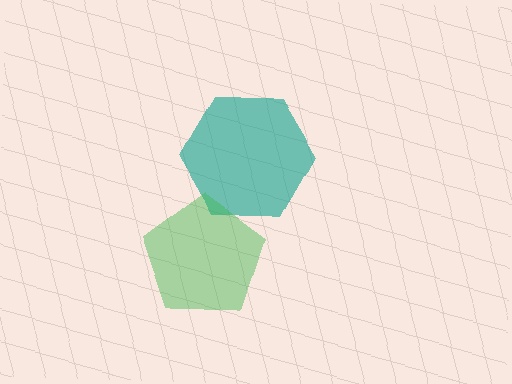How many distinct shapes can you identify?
There are 2 distinct shapes: a teal hexagon, a green pentagon.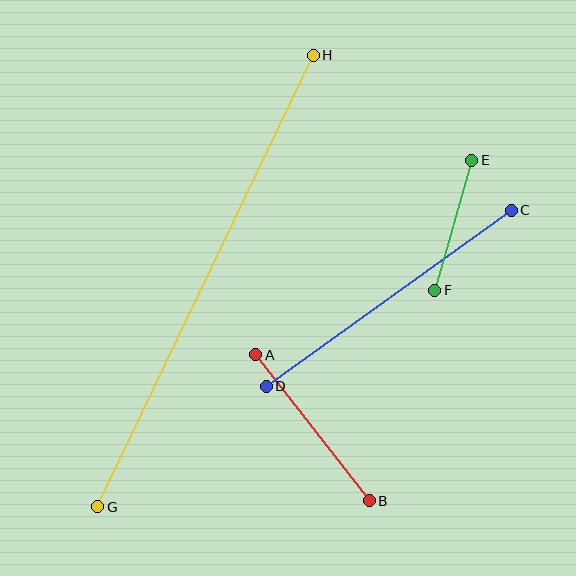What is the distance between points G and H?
The distance is approximately 501 pixels.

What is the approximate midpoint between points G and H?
The midpoint is at approximately (206, 281) pixels.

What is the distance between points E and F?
The distance is approximately 135 pixels.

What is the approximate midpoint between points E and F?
The midpoint is at approximately (453, 225) pixels.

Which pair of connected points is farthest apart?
Points G and H are farthest apart.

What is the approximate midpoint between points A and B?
The midpoint is at approximately (313, 428) pixels.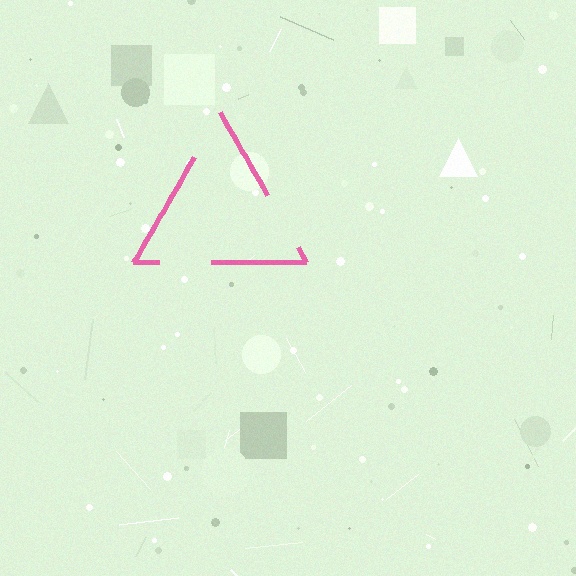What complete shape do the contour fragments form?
The contour fragments form a triangle.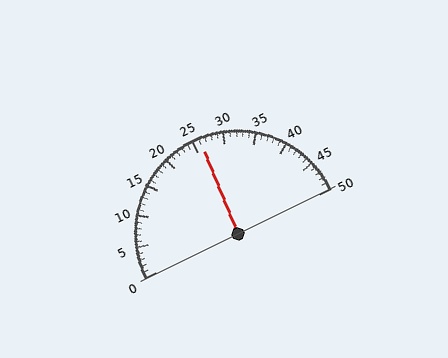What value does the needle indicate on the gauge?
The needle indicates approximately 26.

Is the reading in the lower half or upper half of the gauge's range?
The reading is in the upper half of the range (0 to 50).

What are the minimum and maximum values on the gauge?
The gauge ranges from 0 to 50.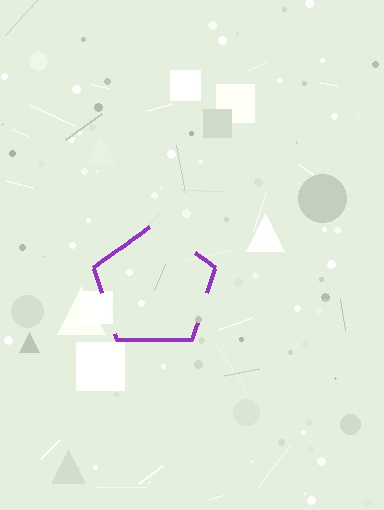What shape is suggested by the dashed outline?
The dashed outline suggests a pentagon.